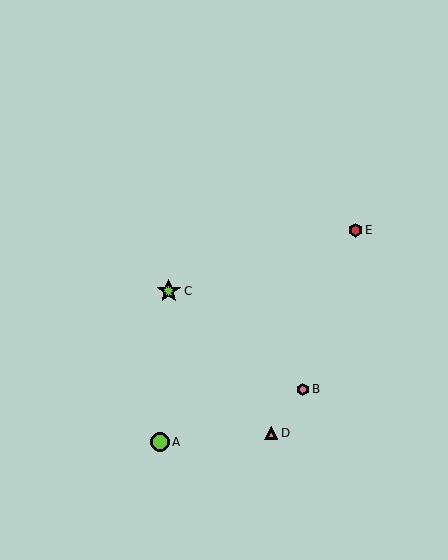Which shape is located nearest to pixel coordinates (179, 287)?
The lime star (labeled C) at (169, 291) is nearest to that location.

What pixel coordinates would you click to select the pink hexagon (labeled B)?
Click at (303, 389) to select the pink hexagon B.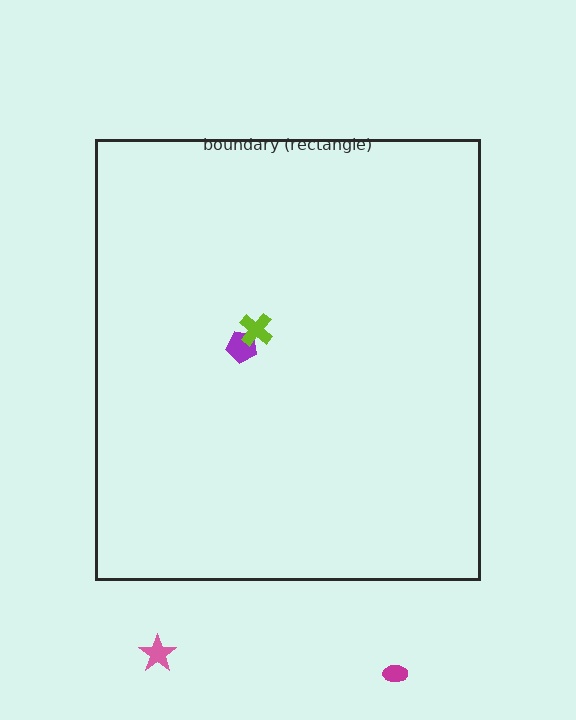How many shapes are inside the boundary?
2 inside, 2 outside.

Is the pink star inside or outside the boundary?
Outside.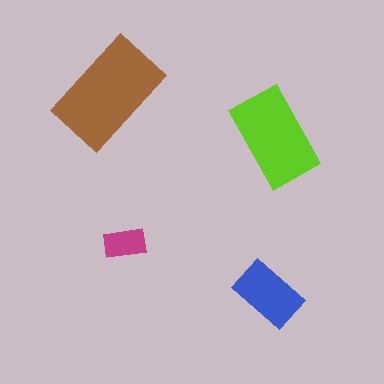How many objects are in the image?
There are 4 objects in the image.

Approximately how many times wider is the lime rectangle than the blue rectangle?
About 1.5 times wider.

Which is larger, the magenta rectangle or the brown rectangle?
The brown one.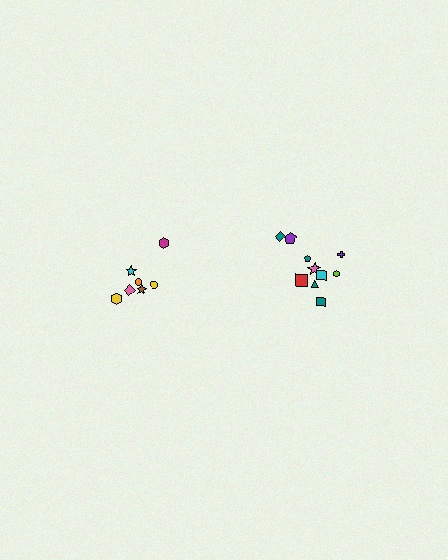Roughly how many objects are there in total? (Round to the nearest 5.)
Roughly 15 objects in total.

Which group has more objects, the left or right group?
The right group.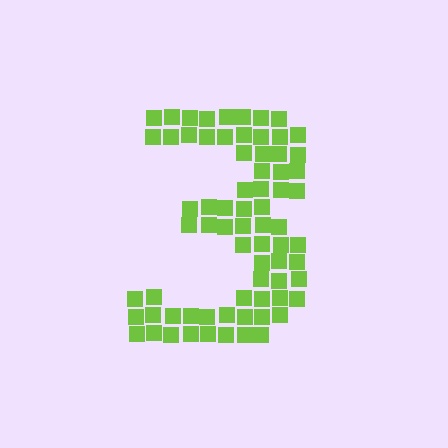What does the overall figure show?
The overall figure shows the digit 3.